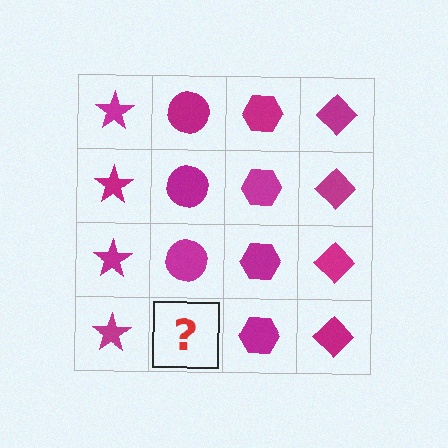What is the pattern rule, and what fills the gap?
The rule is that each column has a consistent shape. The gap should be filled with a magenta circle.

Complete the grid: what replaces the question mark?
The question mark should be replaced with a magenta circle.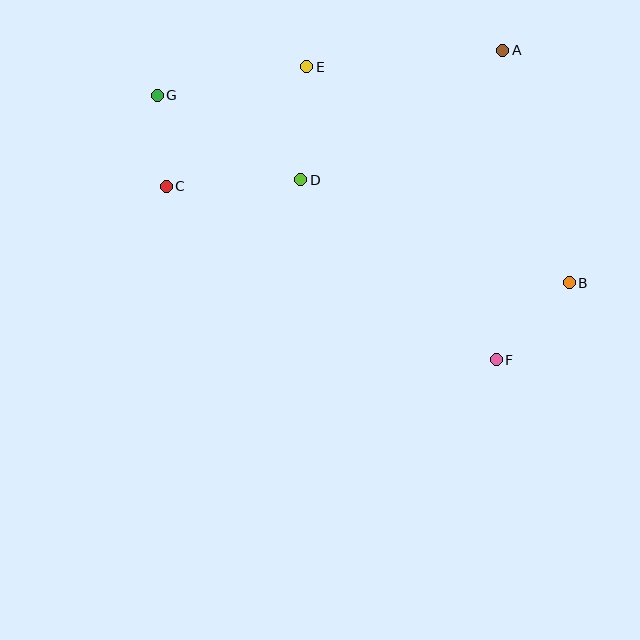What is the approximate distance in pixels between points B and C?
The distance between B and C is approximately 415 pixels.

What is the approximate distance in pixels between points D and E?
The distance between D and E is approximately 113 pixels.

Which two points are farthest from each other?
Points B and G are farthest from each other.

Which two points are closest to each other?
Points C and G are closest to each other.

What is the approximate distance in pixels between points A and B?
The distance between A and B is approximately 242 pixels.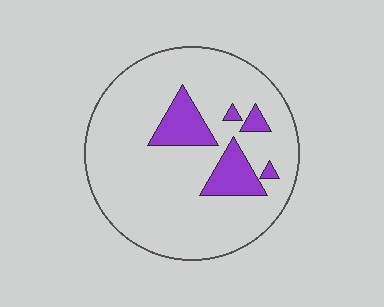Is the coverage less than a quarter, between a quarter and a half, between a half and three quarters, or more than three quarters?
Less than a quarter.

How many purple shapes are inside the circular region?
5.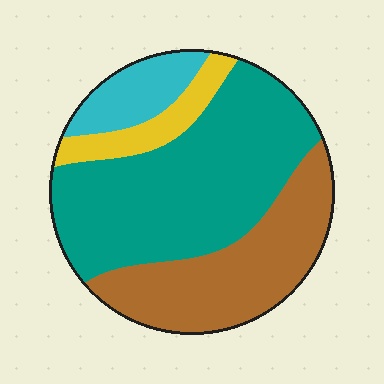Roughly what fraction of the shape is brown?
Brown covers about 30% of the shape.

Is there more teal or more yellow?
Teal.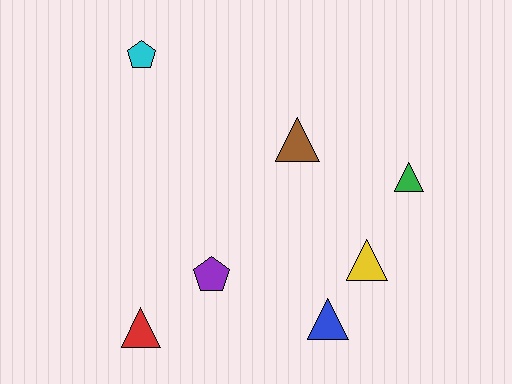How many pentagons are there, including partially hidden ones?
There are 2 pentagons.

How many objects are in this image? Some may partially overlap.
There are 7 objects.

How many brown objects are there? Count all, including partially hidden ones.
There is 1 brown object.